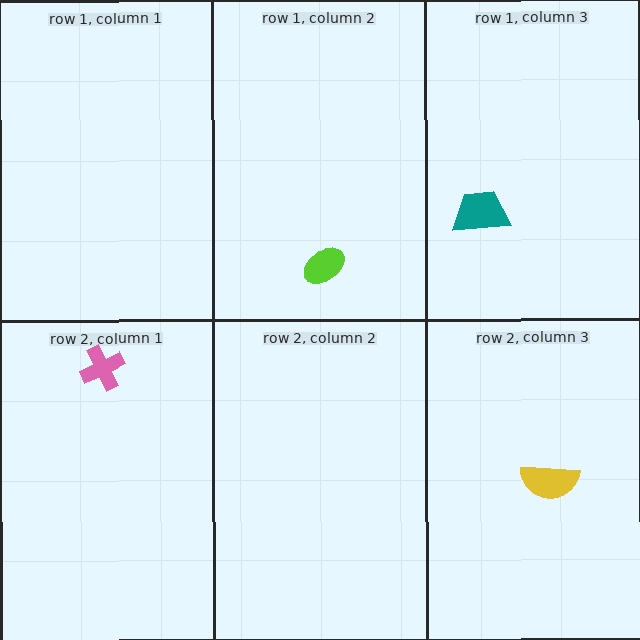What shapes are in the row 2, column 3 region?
The yellow semicircle.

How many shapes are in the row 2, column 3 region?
1.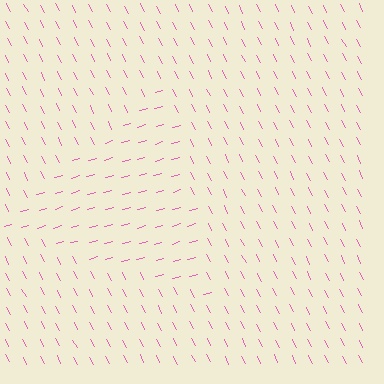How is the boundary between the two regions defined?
The boundary is defined purely by a change in line orientation (approximately 79 degrees difference). All lines are the same color and thickness.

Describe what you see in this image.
The image is filled with small pink line segments. A triangle region in the image has lines oriented differently from the surrounding lines, creating a visible texture boundary.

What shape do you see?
I see a triangle.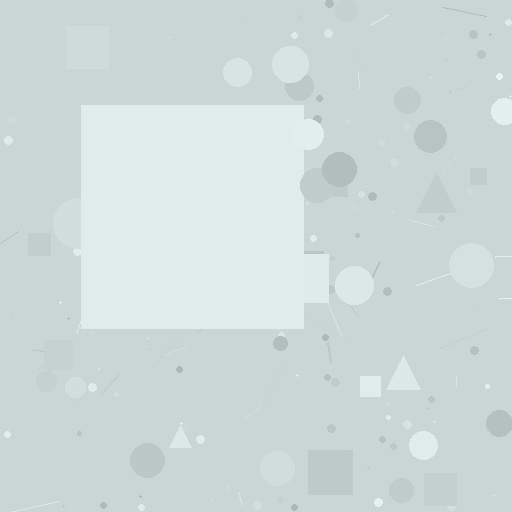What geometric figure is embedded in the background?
A square is embedded in the background.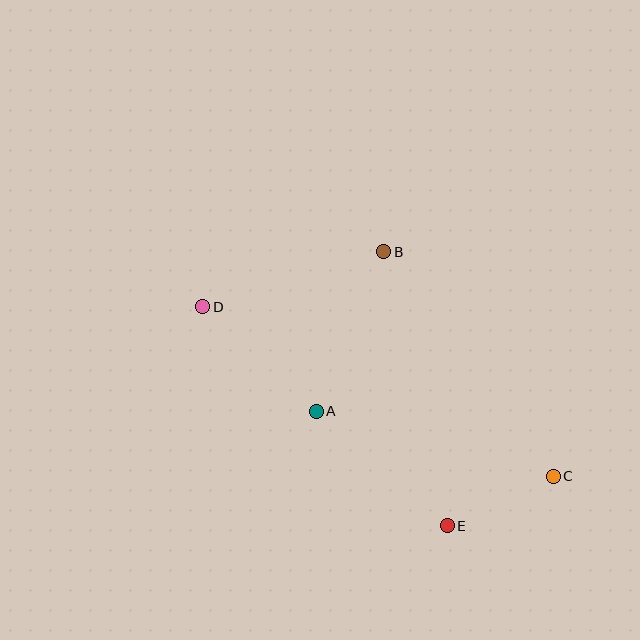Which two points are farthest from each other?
Points C and D are farthest from each other.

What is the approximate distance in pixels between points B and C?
The distance between B and C is approximately 281 pixels.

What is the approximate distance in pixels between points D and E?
The distance between D and E is approximately 328 pixels.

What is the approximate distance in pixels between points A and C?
The distance between A and C is approximately 246 pixels.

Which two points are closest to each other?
Points C and E are closest to each other.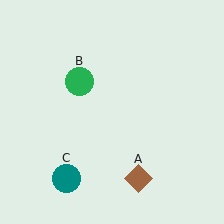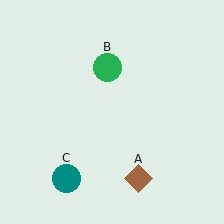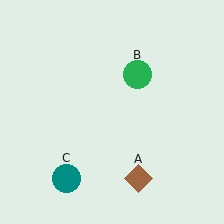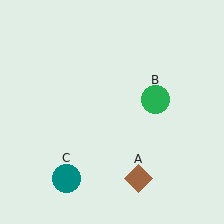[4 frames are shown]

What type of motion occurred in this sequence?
The green circle (object B) rotated clockwise around the center of the scene.